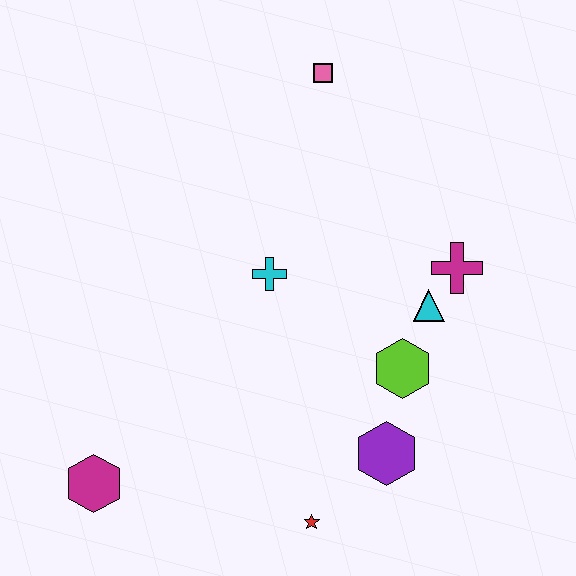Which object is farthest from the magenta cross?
The magenta hexagon is farthest from the magenta cross.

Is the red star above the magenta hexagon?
No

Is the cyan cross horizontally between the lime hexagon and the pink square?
No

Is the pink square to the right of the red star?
Yes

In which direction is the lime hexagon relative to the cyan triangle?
The lime hexagon is below the cyan triangle.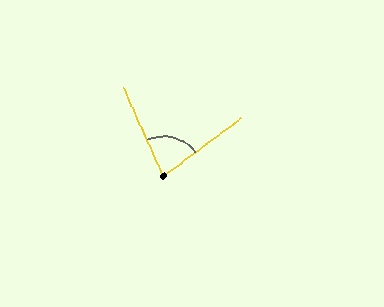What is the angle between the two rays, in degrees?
Approximately 78 degrees.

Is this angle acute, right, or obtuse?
It is acute.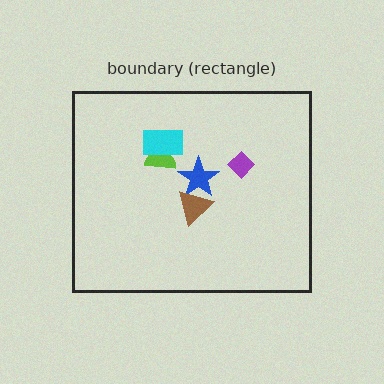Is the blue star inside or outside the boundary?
Inside.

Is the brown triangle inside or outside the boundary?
Inside.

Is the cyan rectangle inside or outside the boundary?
Inside.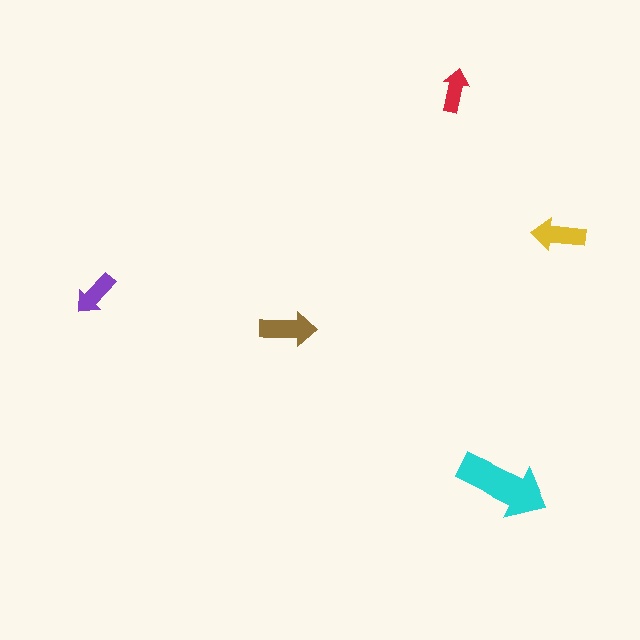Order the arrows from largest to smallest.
the cyan one, the brown one, the yellow one, the purple one, the red one.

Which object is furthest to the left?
The purple arrow is leftmost.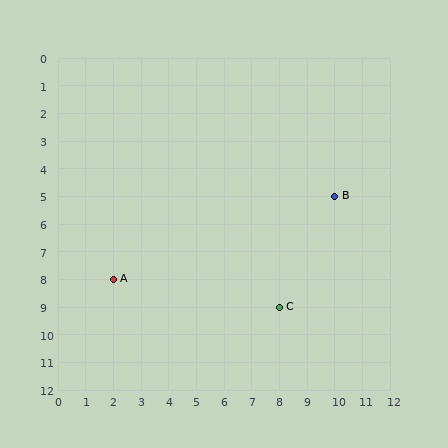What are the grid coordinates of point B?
Point B is at grid coordinates (10, 5).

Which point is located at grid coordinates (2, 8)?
Point A is at (2, 8).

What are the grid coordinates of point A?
Point A is at grid coordinates (2, 8).